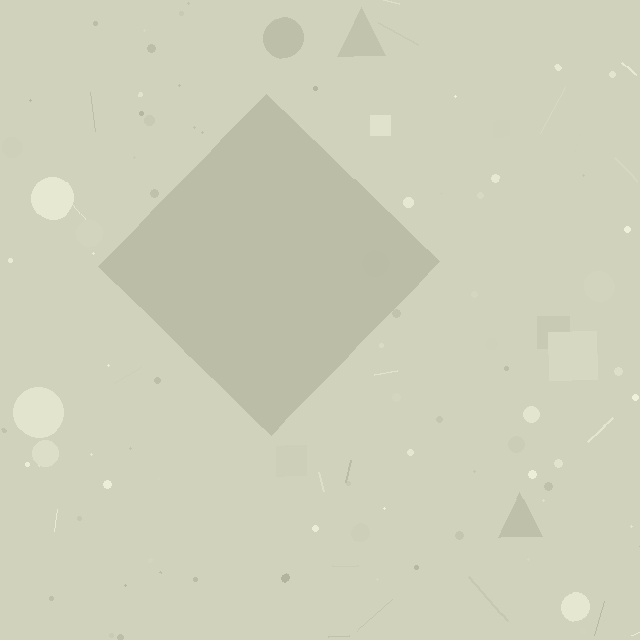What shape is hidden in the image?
A diamond is hidden in the image.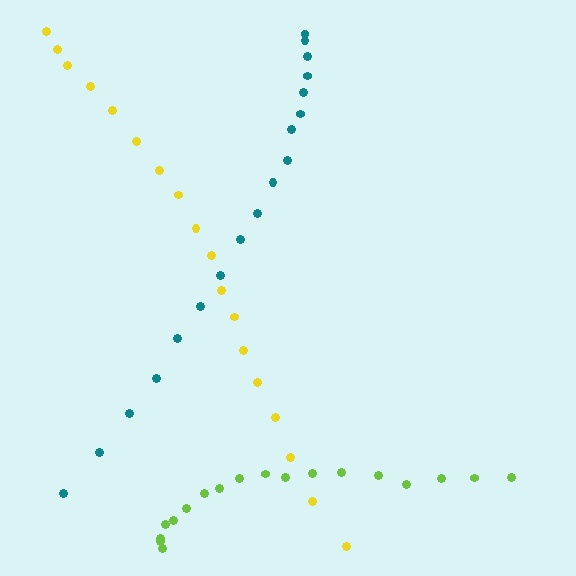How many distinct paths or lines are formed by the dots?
There are 3 distinct paths.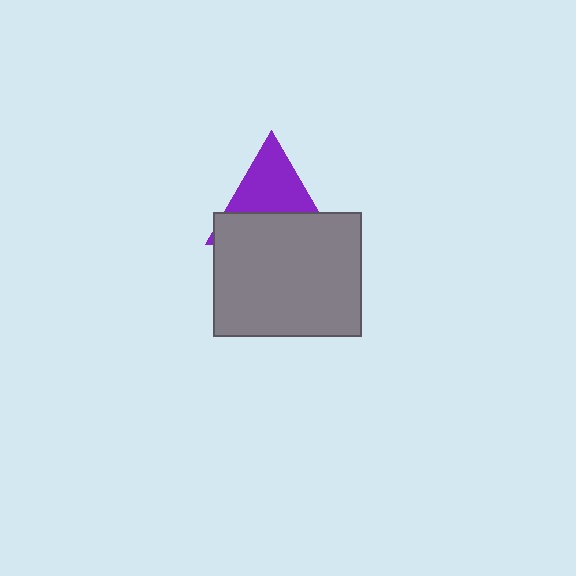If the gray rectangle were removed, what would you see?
You would see the complete purple triangle.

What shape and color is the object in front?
The object in front is a gray rectangle.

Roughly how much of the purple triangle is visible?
About half of it is visible (roughly 51%).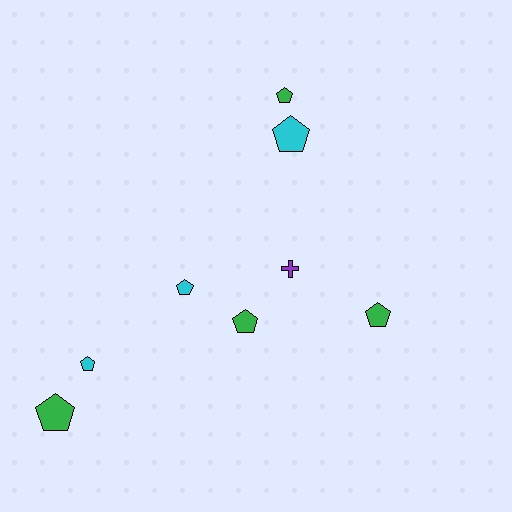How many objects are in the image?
There are 8 objects.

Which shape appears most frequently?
Pentagon, with 7 objects.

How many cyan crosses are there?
There are no cyan crosses.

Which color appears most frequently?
Green, with 4 objects.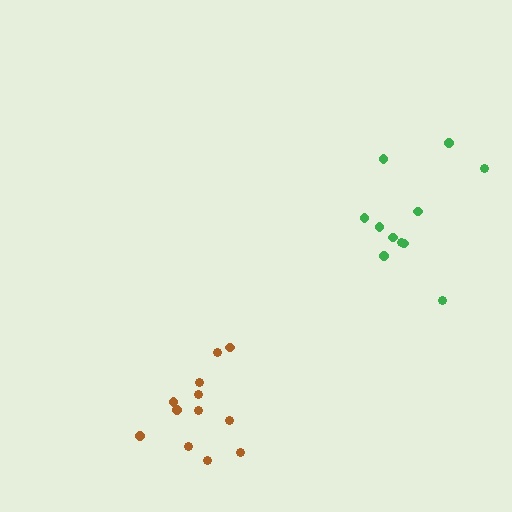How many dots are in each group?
Group 1: 12 dots, Group 2: 11 dots (23 total).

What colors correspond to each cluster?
The clusters are colored: brown, green.